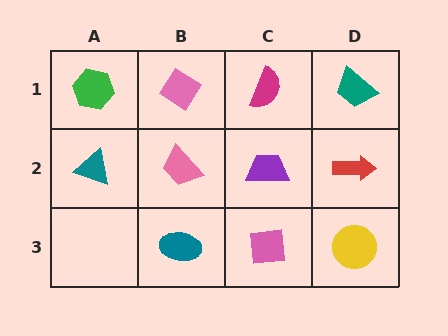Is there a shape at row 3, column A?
No, that cell is empty.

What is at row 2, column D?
A red arrow.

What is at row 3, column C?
A pink square.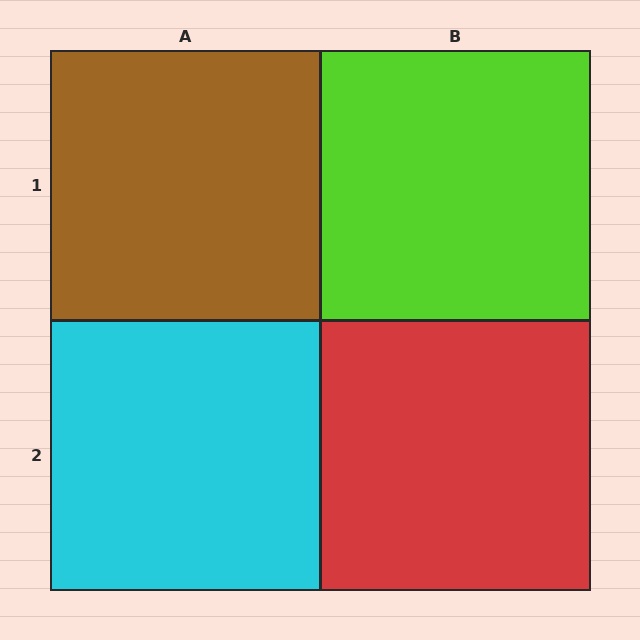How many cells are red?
1 cell is red.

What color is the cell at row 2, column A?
Cyan.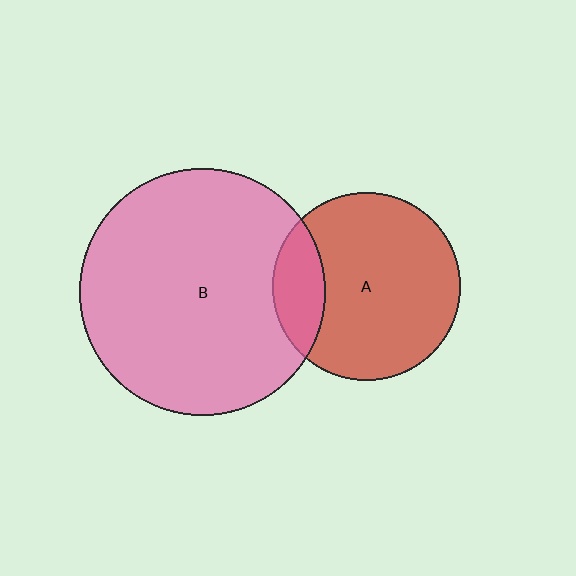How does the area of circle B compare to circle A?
Approximately 1.7 times.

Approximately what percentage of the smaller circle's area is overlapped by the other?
Approximately 20%.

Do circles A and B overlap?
Yes.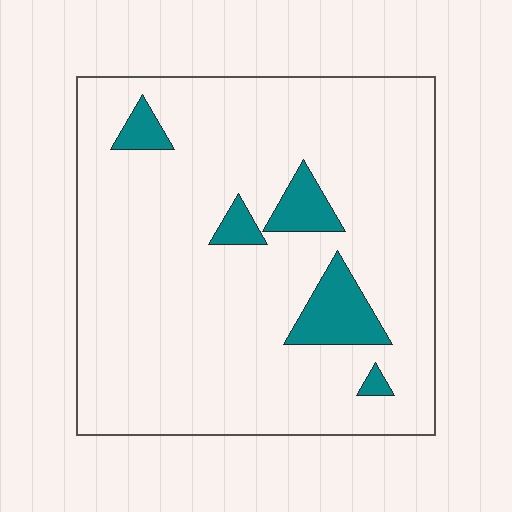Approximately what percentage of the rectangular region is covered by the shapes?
Approximately 10%.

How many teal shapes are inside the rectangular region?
5.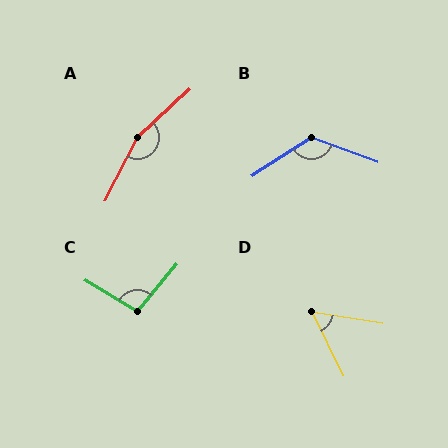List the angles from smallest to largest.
D (55°), C (99°), B (126°), A (160°).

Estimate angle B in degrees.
Approximately 126 degrees.